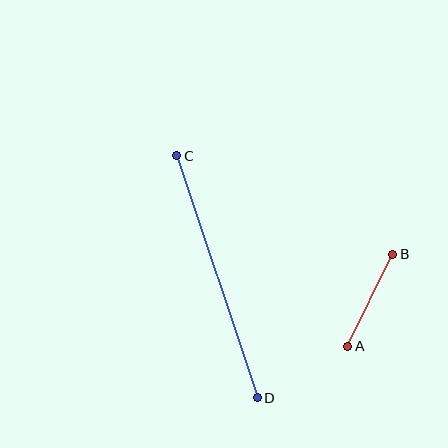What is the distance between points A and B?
The distance is approximately 102 pixels.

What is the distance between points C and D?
The distance is approximately 255 pixels.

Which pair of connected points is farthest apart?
Points C and D are farthest apart.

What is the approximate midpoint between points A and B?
The midpoint is at approximately (370, 300) pixels.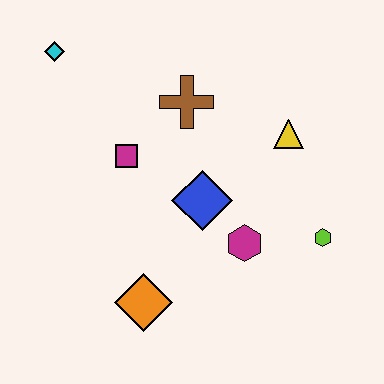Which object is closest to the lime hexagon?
The magenta hexagon is closest to the lime hexagon.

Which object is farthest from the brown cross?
The orange diamond is farthest from the brown cross.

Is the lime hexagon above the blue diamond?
No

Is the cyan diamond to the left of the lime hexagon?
Yes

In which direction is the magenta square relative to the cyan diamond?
The magenta square is below the cyan diamond.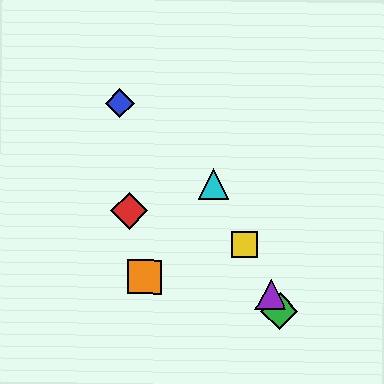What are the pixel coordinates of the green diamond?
The green diamond is at (280, 311).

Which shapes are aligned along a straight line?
The green diamond, the yellow square, the purple triangle, the cyan triangle are aligned along a straight line.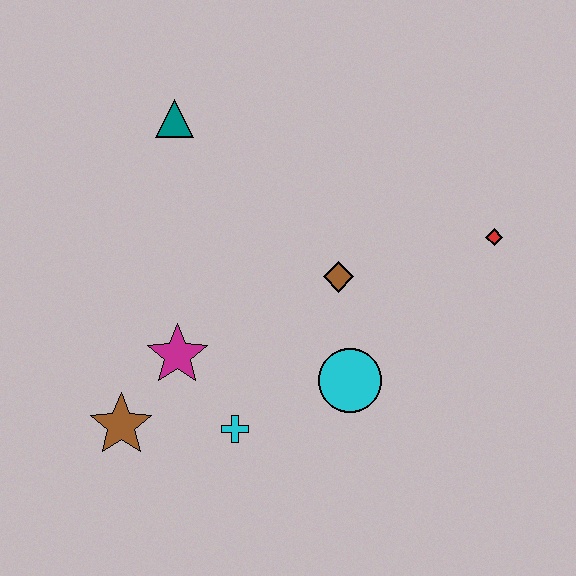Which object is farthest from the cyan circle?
The teal triangle is farthest from the cyan circle.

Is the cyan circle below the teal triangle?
Yes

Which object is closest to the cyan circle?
The brown diamond is closest to the cyan circle.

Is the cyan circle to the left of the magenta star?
No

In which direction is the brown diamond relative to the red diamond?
The brown diamond is to the left of the red diamond.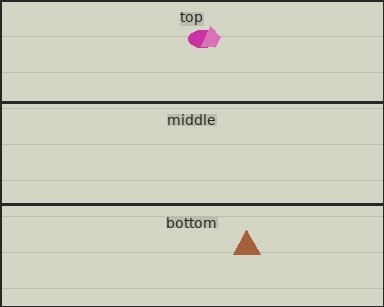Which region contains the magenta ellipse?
The top region.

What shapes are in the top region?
The magenta ellipse, the pink trapezoid.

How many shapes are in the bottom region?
1.